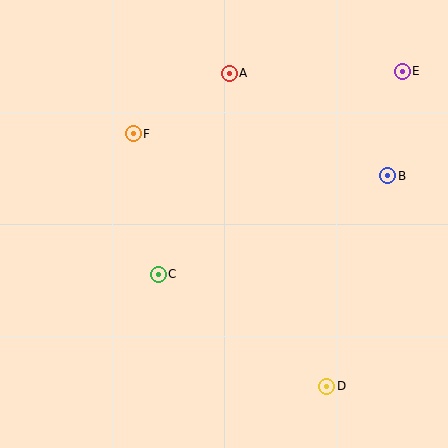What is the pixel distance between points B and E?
The distance between B and E is 106 pixels.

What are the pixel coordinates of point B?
Point B is at (388, 176).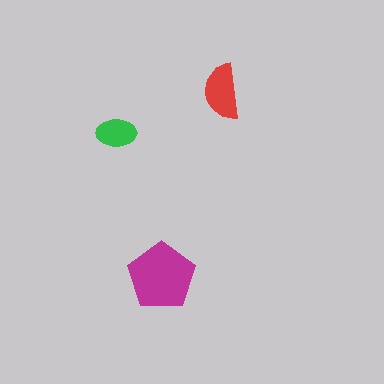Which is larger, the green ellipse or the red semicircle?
The red semicircle.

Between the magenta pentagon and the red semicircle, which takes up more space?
The magenta pentagon.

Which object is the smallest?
The green ellipse.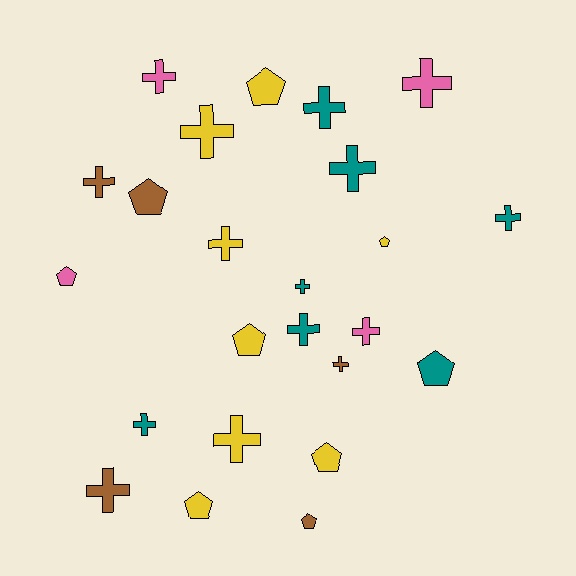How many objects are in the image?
There are 24 objects.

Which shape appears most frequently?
Cross, with 15 objects.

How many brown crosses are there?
There are 3 brown crosses.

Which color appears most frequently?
Yellow, with 8 objects.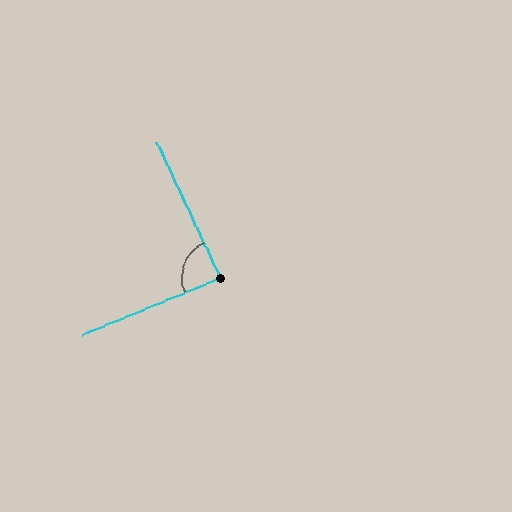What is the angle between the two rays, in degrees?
Approximately 87 degrees.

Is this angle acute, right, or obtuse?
It is approximately a right angle.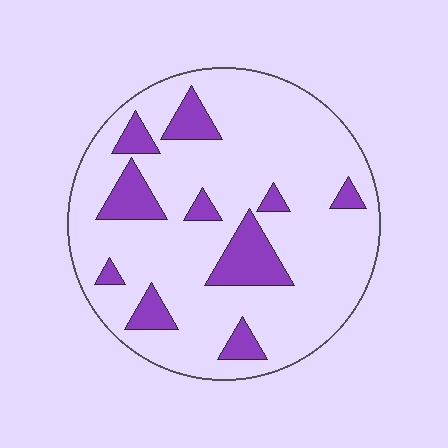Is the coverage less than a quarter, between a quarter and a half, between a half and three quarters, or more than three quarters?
Less than a quarter.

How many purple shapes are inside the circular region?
10.